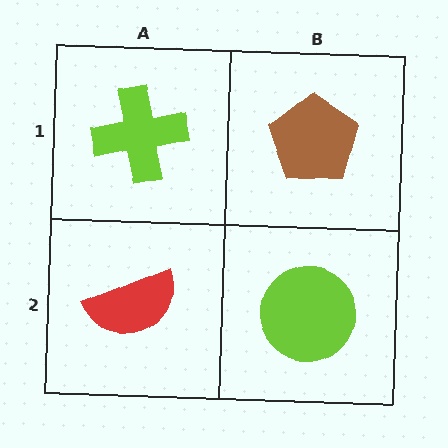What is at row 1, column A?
A lime cross.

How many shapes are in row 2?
2 shapes.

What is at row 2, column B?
A lime circle.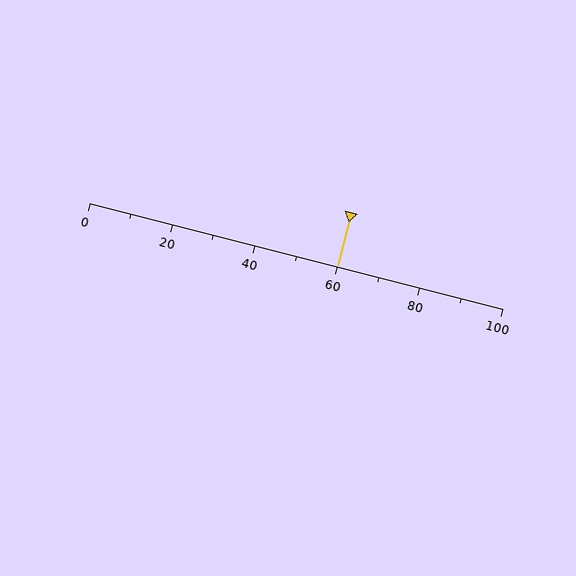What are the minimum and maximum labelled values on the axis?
The axis runs from 0 to 100.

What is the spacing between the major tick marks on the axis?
The major ticks are spaced 20 apart.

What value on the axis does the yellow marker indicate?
The marker indicates approximately 60.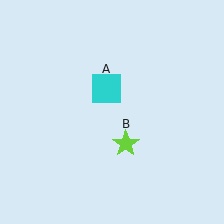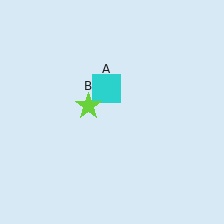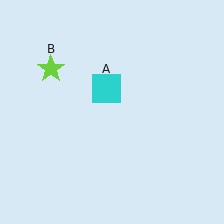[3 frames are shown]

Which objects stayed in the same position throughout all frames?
Cyan square (object A) remained stationary.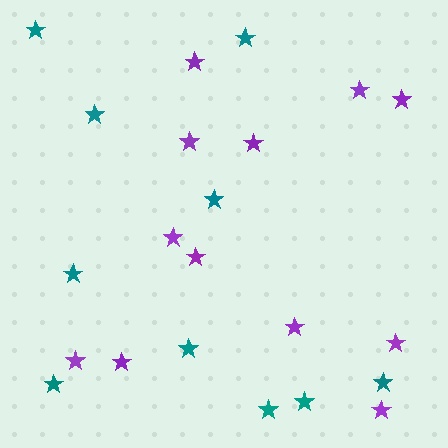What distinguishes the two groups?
There are 2 groups: one group of teal stars (10) and one group of purple stars (12).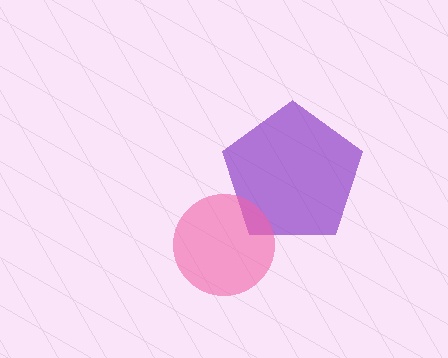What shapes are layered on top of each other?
The layered shapes are: a purple pentagon, a pink circle.